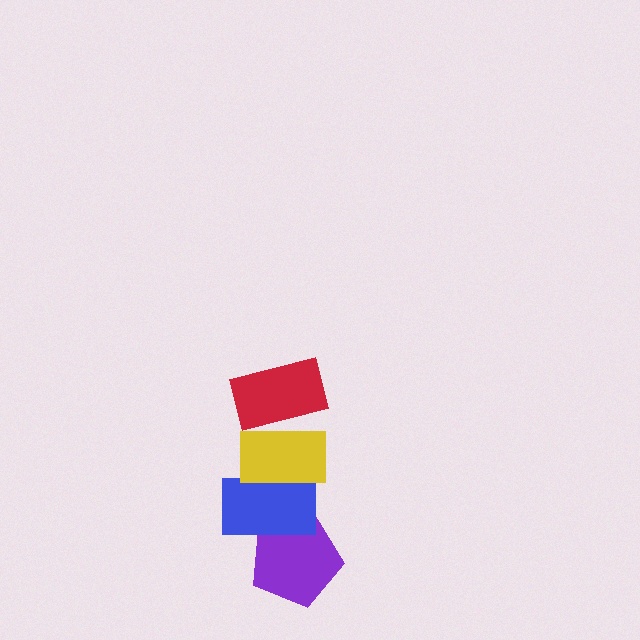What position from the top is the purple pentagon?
The purple pentagon is 4th from the top.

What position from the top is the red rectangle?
The red rectangle is 1st from the top.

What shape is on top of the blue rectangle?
The yellow rectangle is on top of the blue rectangle.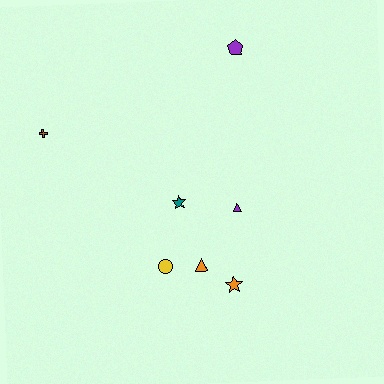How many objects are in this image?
There are 7 objects.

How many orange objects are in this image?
There are 2 orange objects.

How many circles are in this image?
There is 1 circle.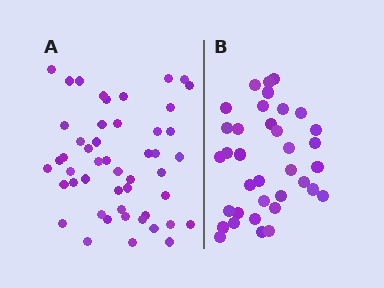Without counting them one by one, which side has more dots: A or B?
Region A (the left region) has more dots.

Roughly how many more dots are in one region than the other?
Region A has approximately 15 more dots than region B.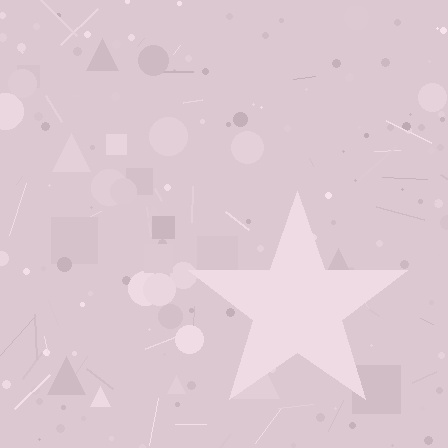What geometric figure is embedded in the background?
A star is embedded in the background.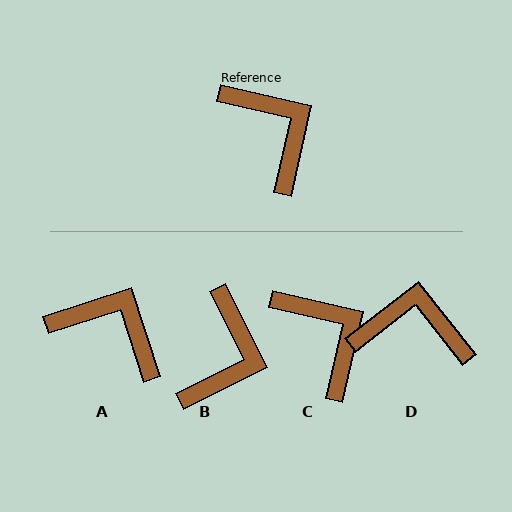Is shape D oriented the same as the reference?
No, it is off by about 51 degrees.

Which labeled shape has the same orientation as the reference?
C.